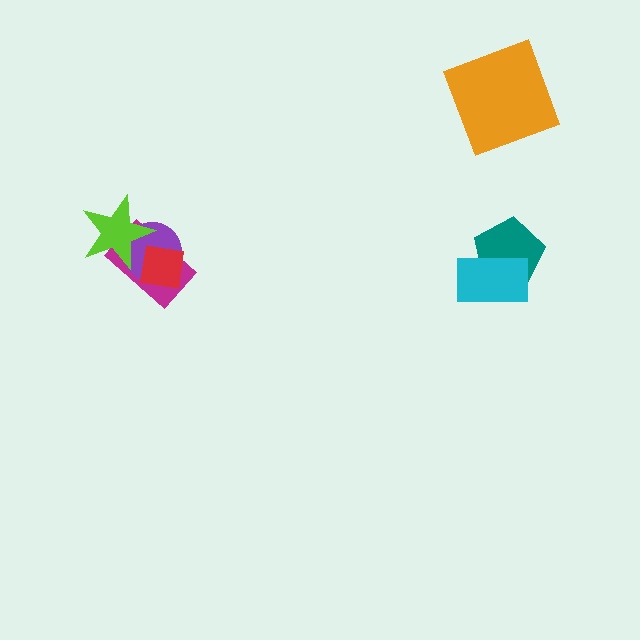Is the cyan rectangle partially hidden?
No, no other shape covers it.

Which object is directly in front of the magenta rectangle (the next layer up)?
The purple circle is directly in front of the magenta rectangle.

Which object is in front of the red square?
The lime star is in front of the red square.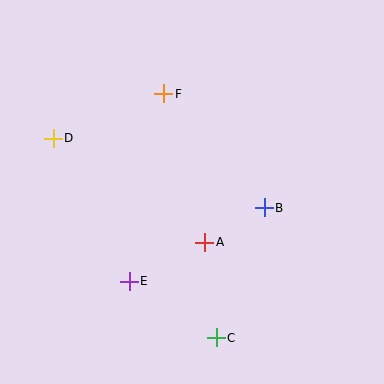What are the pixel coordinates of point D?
Point D is at (53, 138).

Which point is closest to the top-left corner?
Point D is closest to the top-left corner.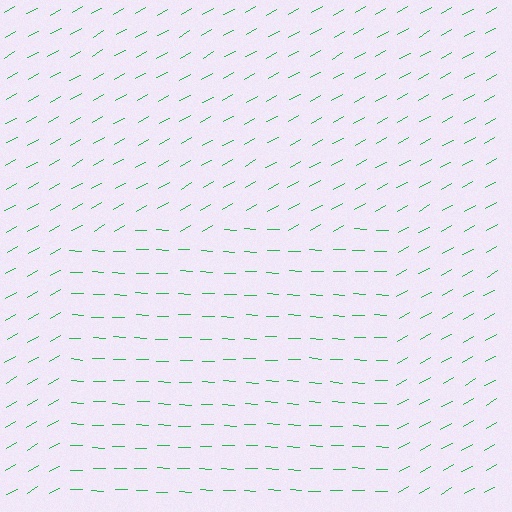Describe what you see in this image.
The image is filled with small green line segments. A rectangle region in the image has lines oriented differently from the surrounding lines, creating a visible texture boundary.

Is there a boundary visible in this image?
Yes, there is a texture boundary formed by a change in line orientation.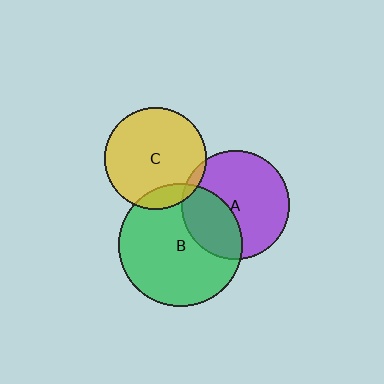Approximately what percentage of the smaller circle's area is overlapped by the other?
Approximately 5%.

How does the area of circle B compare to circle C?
Approximately 1.5 times.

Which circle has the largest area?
Circle B (green).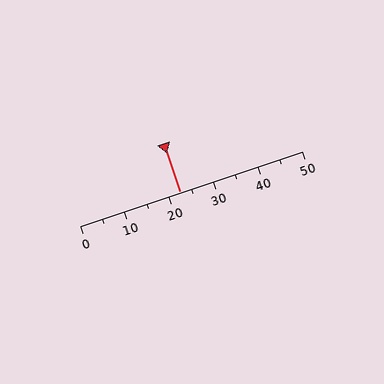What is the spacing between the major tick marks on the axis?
The major ticks are spaced 10 apart.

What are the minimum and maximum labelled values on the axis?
The axis runs from 0 to 50.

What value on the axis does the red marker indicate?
The marker indicates approximately 22.5.